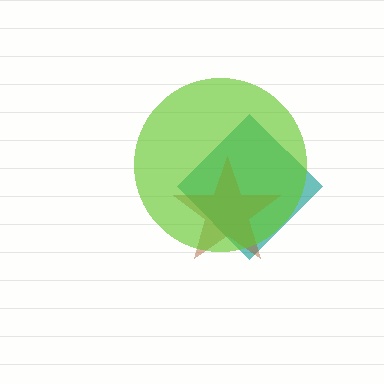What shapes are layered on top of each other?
The layered shapes are: a teal diamond, a brown star, a lime circle.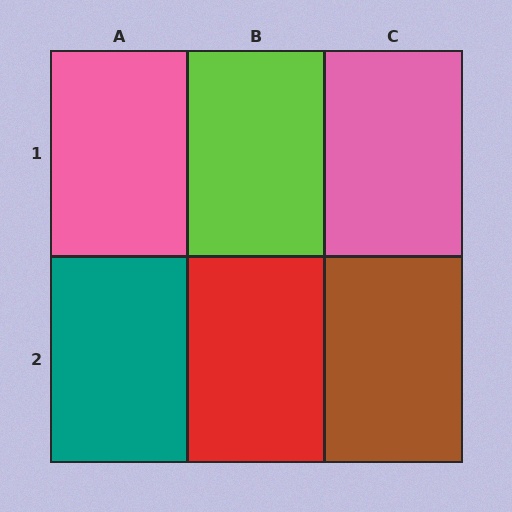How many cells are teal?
1 cell is teal.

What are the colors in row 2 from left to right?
Teal, red, brown.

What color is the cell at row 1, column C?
Pink.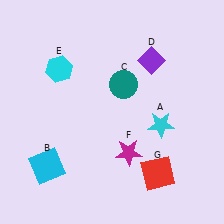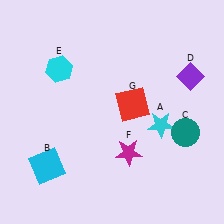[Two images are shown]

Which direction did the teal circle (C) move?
The teal circle (C) moved right.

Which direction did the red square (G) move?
The red square (G) moved up.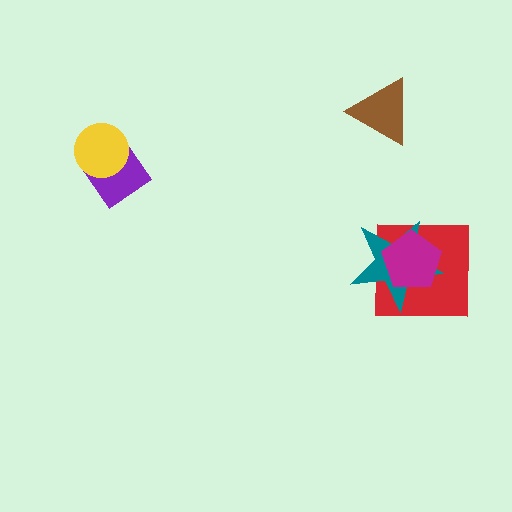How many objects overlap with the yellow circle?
1 object overlaps with the yellow circle.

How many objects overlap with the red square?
2 objects overlap with the red square.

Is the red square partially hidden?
Yes, it is partially covered by another shape.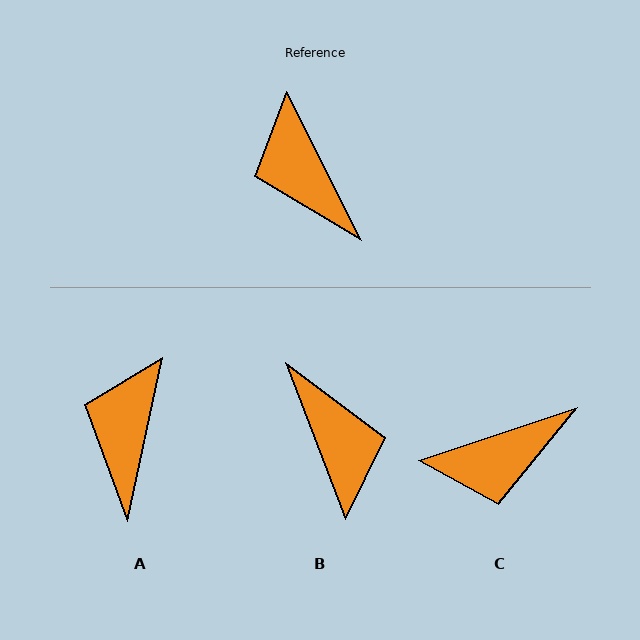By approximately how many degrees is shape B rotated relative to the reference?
Approximately 174 degrees counter-clockwise.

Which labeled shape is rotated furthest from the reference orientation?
B, about 174 degrees away.